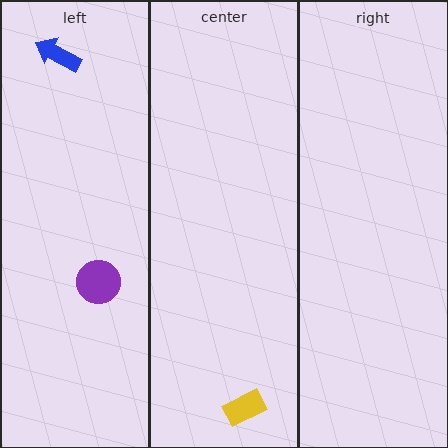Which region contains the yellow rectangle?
The center region.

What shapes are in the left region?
The blue arrow, the purple circle.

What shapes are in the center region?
The yellow rectangle.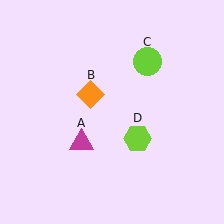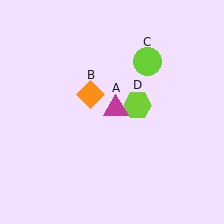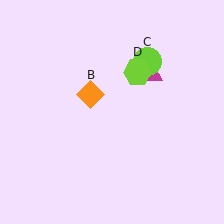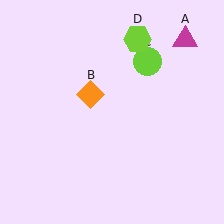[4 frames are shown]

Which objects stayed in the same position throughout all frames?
Orange diamond (object B) and lime circle (object C) remained stationary.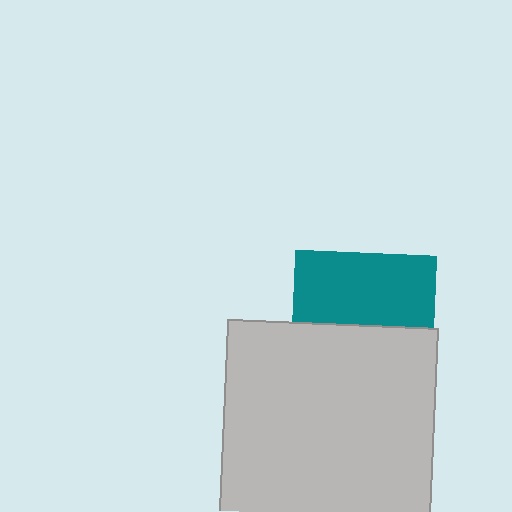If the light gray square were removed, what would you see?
You would see the complete teal square.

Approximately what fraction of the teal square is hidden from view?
Roughly 50% of the teal square is hidden behind the light gray square.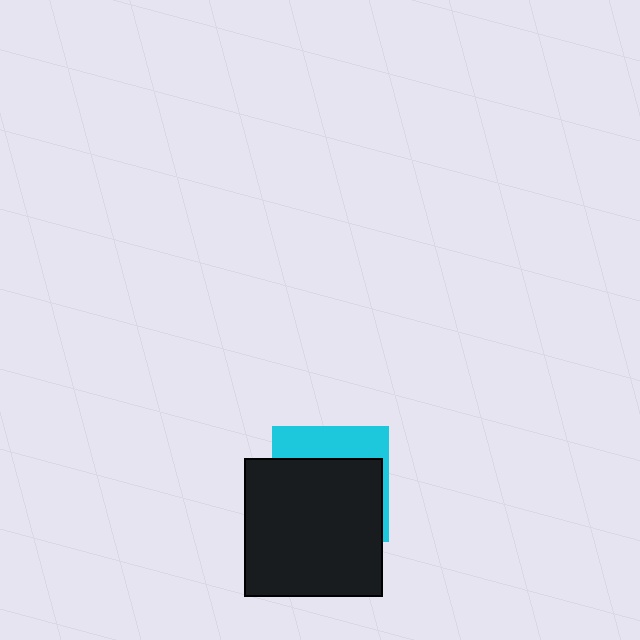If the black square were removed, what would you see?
You would see the complete cyan square.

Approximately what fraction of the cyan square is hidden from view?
Roughly 69% of the cyan square is hidden behind the black square.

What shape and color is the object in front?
The object in front is a black square.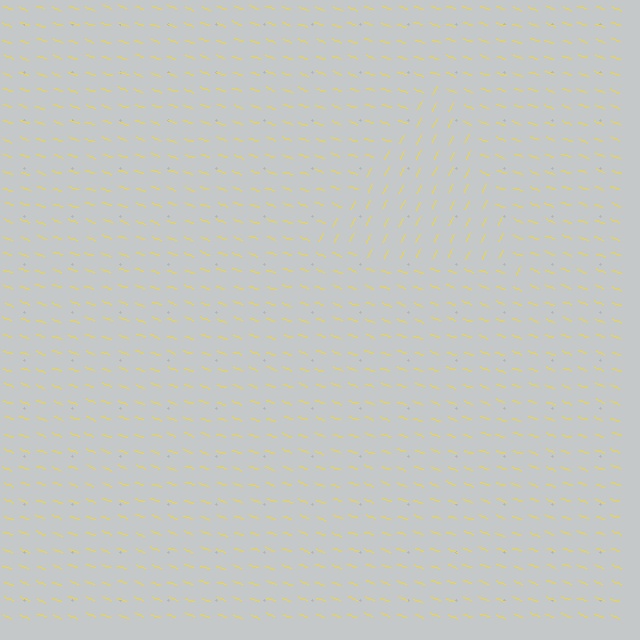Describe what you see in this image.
The image is filled with small yellow line segments. A triangle region in the image has lines oriented differently from the surrounding lines, creating a visible texture boundary.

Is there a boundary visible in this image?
Yes, there is a texture boundary formed by a change in line orientation.